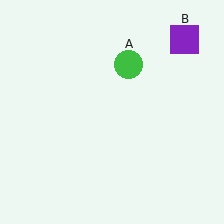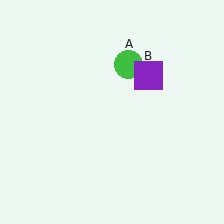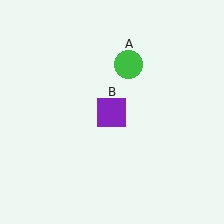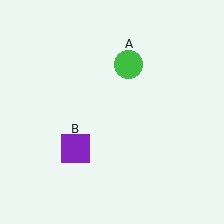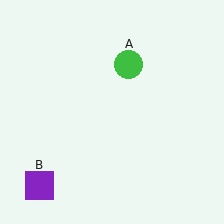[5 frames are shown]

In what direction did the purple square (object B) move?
The purple square (object B) moved down and to the left.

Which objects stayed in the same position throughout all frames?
Green circle (object A) remained stationary.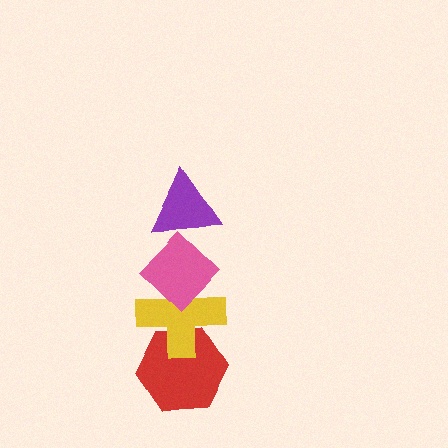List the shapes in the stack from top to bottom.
From top to bottom: the purple triangle, the pink diamond, the yellow cross, the red hexagon.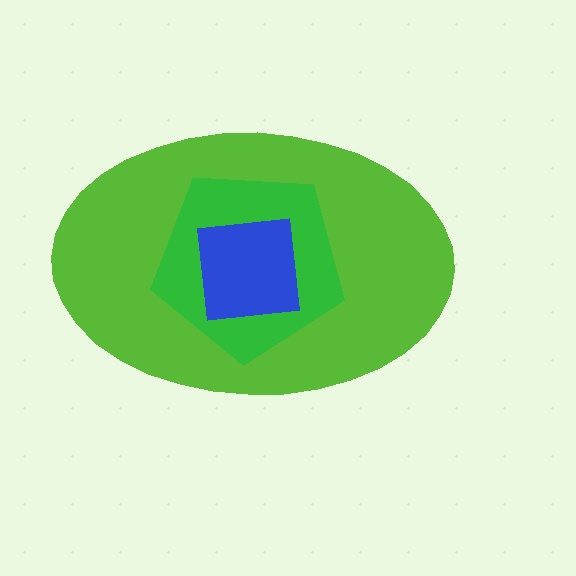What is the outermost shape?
The lime ellipse.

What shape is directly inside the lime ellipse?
The green pentagon.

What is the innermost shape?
The blue square.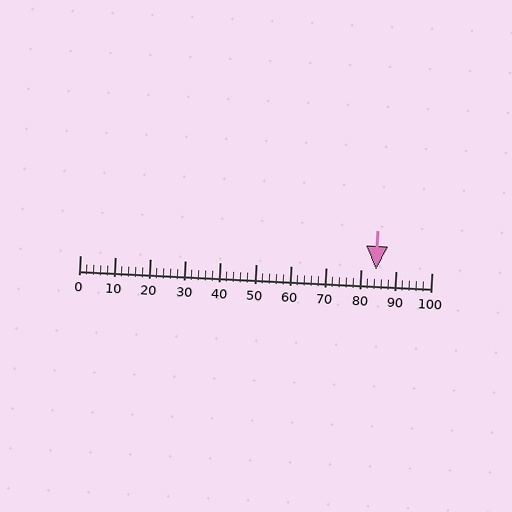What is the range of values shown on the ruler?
The ruler shows values from 0 to 100.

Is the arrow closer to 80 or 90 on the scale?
The arrow is closer to 80.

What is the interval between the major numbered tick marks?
The major tick marks are spaced 10 units apart.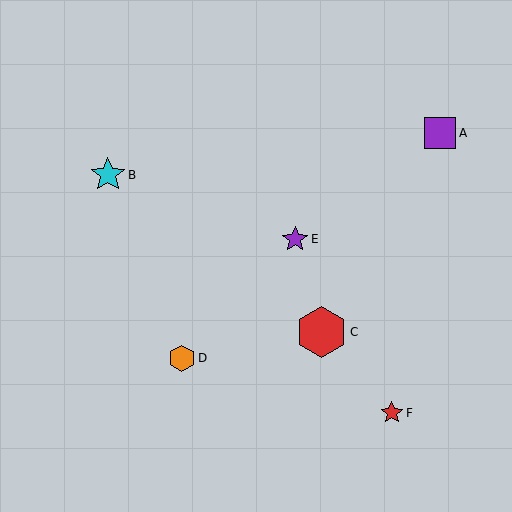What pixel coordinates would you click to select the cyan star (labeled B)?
Click at (108, 175) to select the cyan star B.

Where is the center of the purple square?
The center of the purple square is at (440, 133).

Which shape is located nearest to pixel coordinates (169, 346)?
The orange hexagon (labeled D) at (182, 358) is nearest to that location.